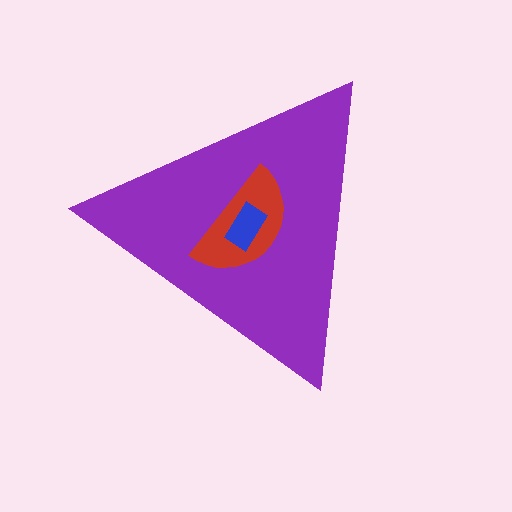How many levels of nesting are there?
3.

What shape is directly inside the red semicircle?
The blue rectangle.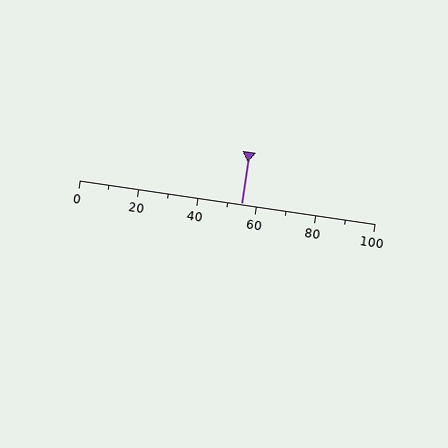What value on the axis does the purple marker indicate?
The marker indicates approximately 55.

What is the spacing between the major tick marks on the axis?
The major ticks are spaced 20 apart.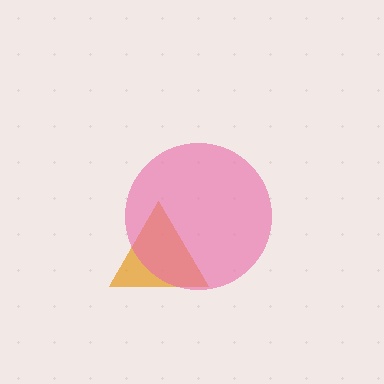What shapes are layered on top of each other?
The layered shapes are: an orange triangle, a pink circle.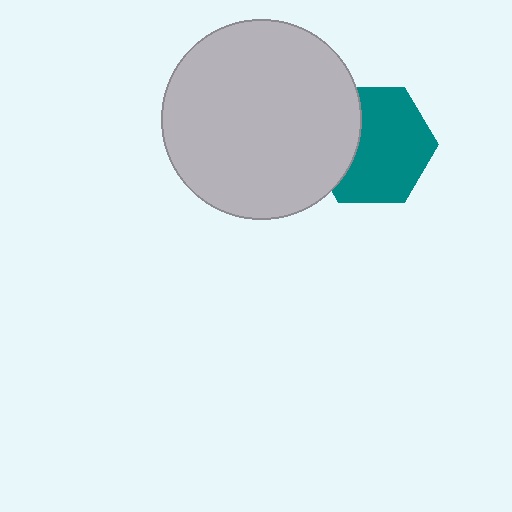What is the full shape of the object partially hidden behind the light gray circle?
The partially hidden object is a teal hexagon.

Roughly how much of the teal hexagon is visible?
Most of it is visible (roughly 69%).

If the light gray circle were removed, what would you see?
You would see the complete teal hexagon.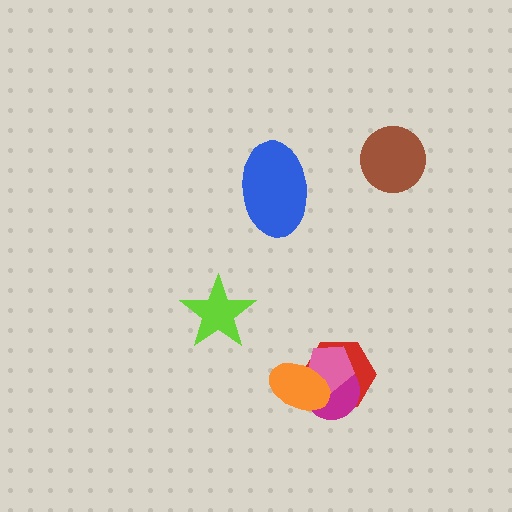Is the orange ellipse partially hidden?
No, no other shape covers it.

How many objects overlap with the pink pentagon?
3 objects overlap with the pink pentagon.